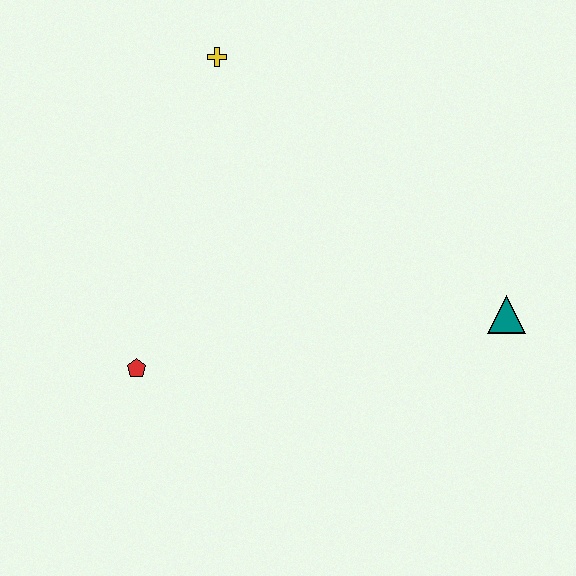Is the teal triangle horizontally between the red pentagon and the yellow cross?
No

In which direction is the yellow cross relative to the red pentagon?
The yellow cross is above the red pentagon.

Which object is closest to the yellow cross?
The red pentagon is closest to the yellow cross.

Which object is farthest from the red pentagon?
The teal triangle is farthest from the red pentagon.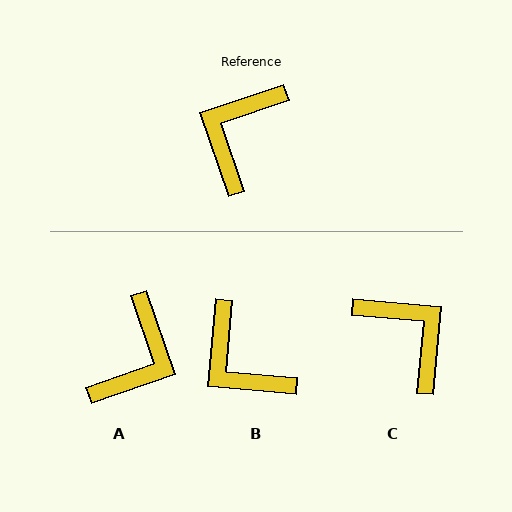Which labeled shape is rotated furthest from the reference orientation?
A, about 180 degrees away.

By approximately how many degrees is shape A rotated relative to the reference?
Approximately 180 degrees clockwise.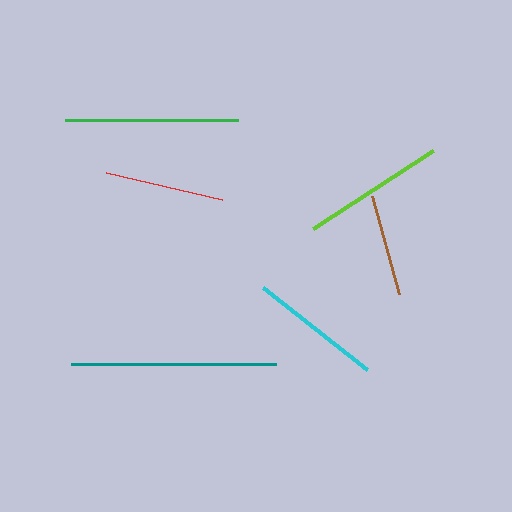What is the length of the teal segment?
The teal segment is approximately 205 pixels long.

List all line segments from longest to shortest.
From longest to shortest: teal, green, lime, cyan, red, brown.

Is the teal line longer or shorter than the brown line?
The teal line is longer than the brown line.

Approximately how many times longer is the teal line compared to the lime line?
The teal line is approximately 1.4 times the length of the lime line.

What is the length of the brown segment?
The brown segment is approximately 102 pixels long.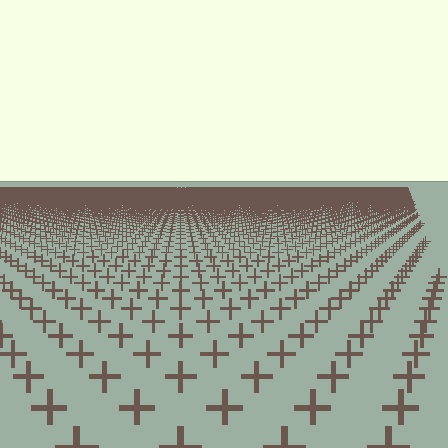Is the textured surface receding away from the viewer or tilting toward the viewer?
The surface is receding away from the viewer. Texture elements get smaller and denser toward the top.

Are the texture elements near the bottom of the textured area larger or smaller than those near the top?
Larger. Near the bottom, elements are closer to the viewer and appear at a bigger on-screen size.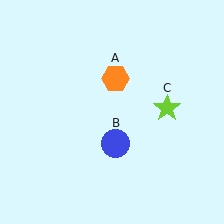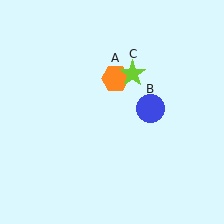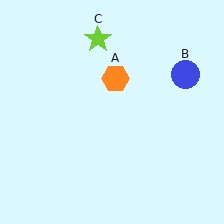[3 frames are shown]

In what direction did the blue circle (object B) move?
The blue circle (object B) moved up and to the right.